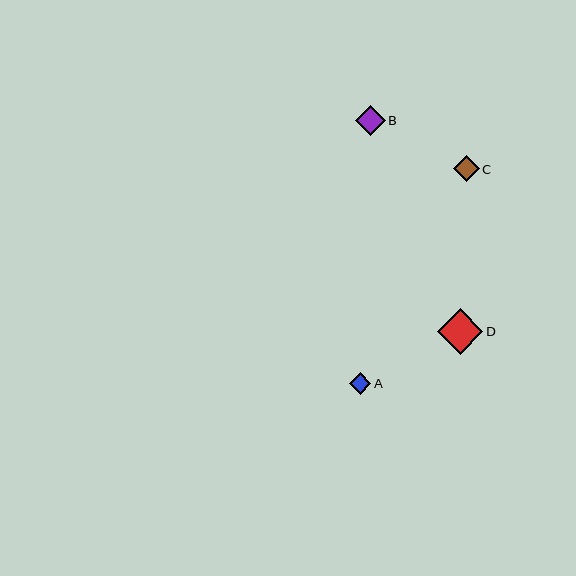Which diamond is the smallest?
Diamond A is the smallest with a size of approximately 22 pixels.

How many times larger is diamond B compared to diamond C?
Diamond B is approximately 1.2 times the size of diamond C.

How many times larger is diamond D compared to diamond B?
Diamond D is approximately 1.5 times the size of diamond B.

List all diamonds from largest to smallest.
From largest to smallest: D, B, C, A.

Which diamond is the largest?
Diamond D is the largest with a size of approximately 45 pixels.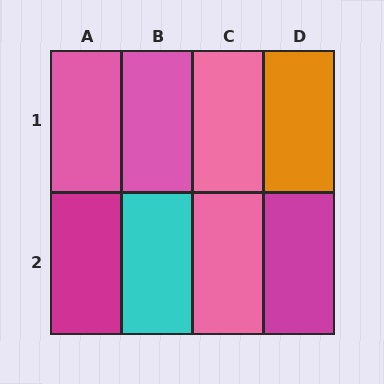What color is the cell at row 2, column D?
Magenta.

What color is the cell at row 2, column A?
Magenta.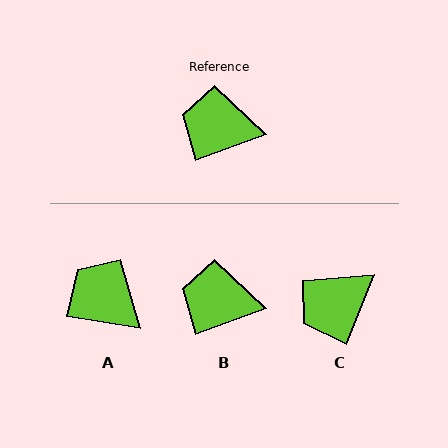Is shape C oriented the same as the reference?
No, it is off by about 49 degrees.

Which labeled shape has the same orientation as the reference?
B.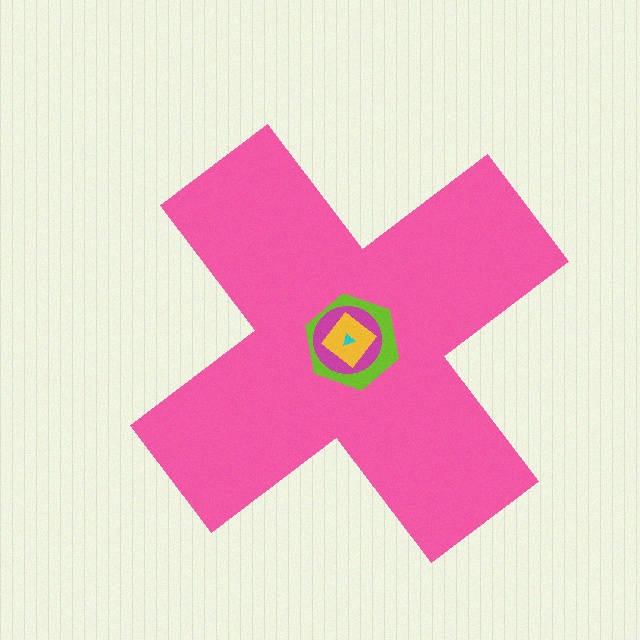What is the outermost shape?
The pink cross.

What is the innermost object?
The cyan triangle.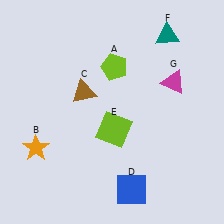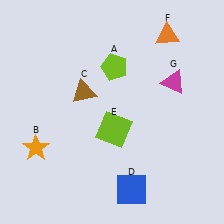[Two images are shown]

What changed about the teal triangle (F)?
In Image 1, F is teal. In Image 2, it changed to orange.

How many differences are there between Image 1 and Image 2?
There is 1 difference between the two images.